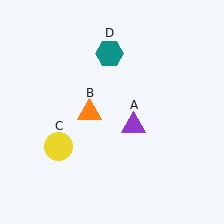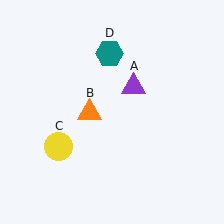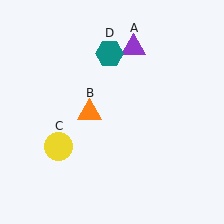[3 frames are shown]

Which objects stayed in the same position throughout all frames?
Orange triangle (object B) and yellow circle (object C) and teal hexagon (object D) remained stationary.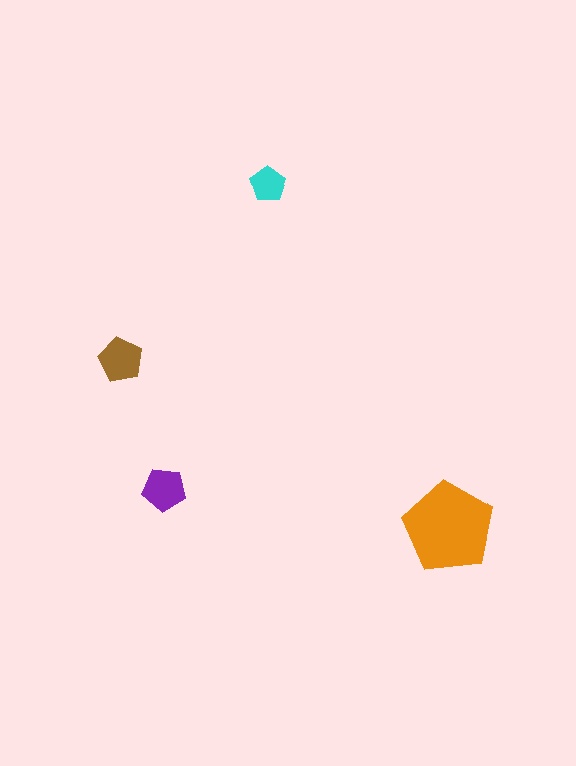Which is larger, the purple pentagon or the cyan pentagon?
The purple one.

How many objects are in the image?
There are 4 objects in the image.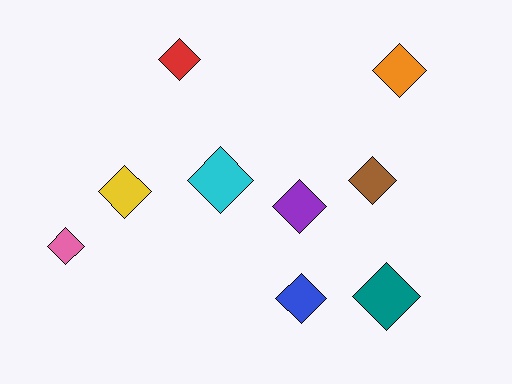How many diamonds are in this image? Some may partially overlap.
There are 9 diamonds.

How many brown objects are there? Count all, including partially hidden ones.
There is 1 brown object.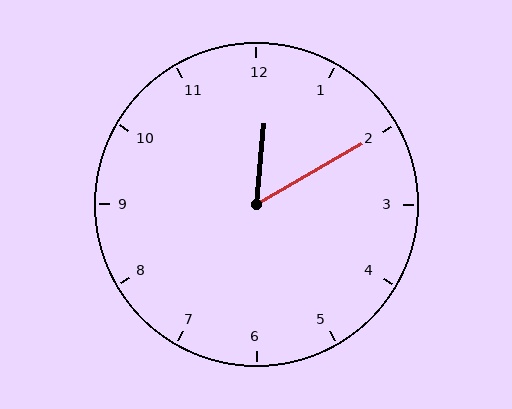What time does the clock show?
12:10.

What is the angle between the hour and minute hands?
Approximately 55 degrees.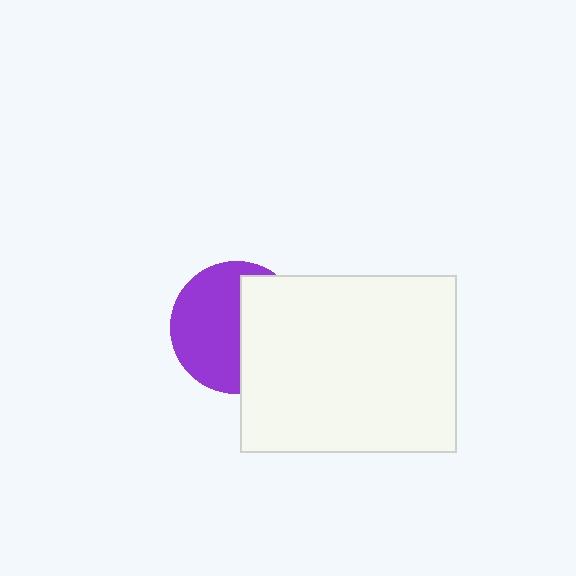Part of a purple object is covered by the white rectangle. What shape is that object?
It is a circle.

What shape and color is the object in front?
The object in front is a white rectangle.